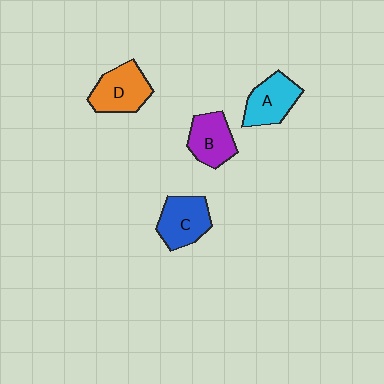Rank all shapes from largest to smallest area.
From largest to smallest: D (orange), C (blue), A (cyan), B (purple).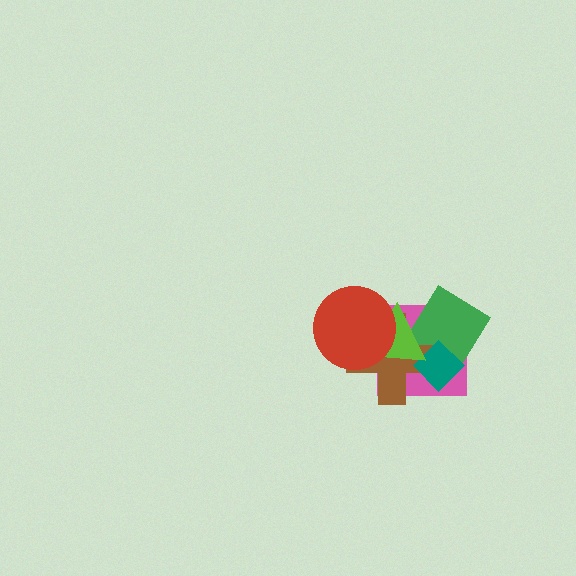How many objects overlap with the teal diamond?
4 objects overlap with the teal diamond.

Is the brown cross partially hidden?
Yes, it is partially covered by another shape.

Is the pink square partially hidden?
Yes, it is partially covered by another shape.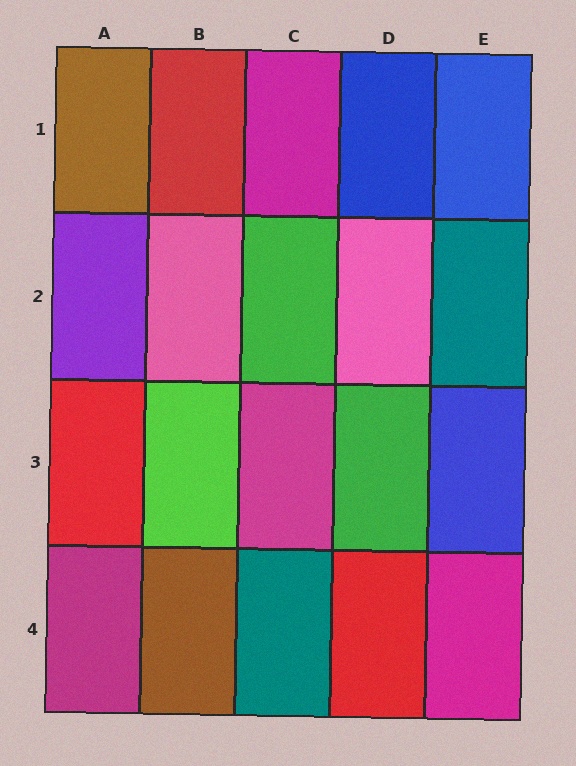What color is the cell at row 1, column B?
Red.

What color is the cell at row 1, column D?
Blue.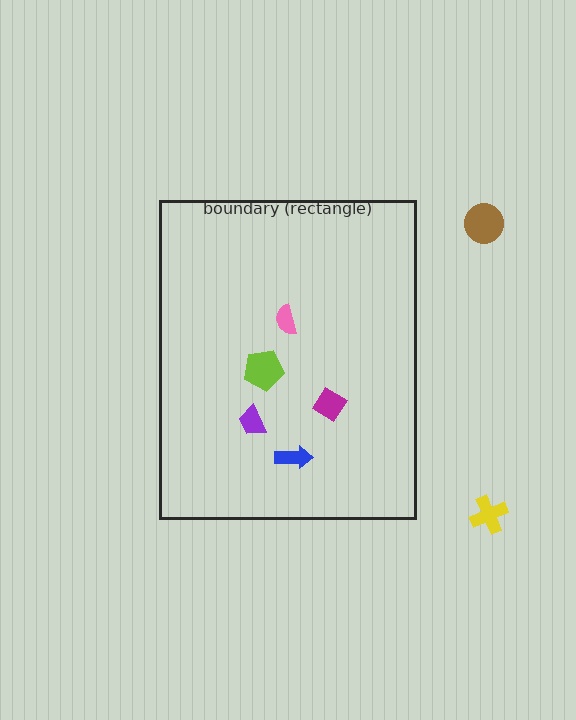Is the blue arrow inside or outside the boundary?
Inside.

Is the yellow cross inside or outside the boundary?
Outside.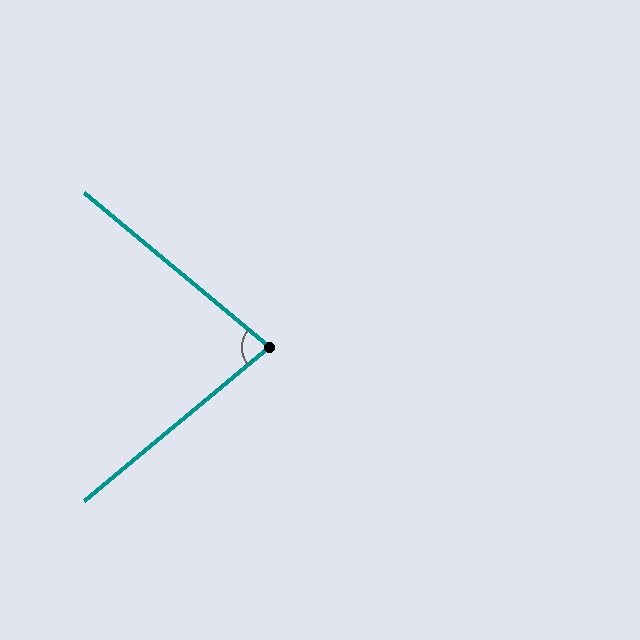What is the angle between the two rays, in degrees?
Approximately 80 degrees.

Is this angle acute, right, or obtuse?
It is acute.